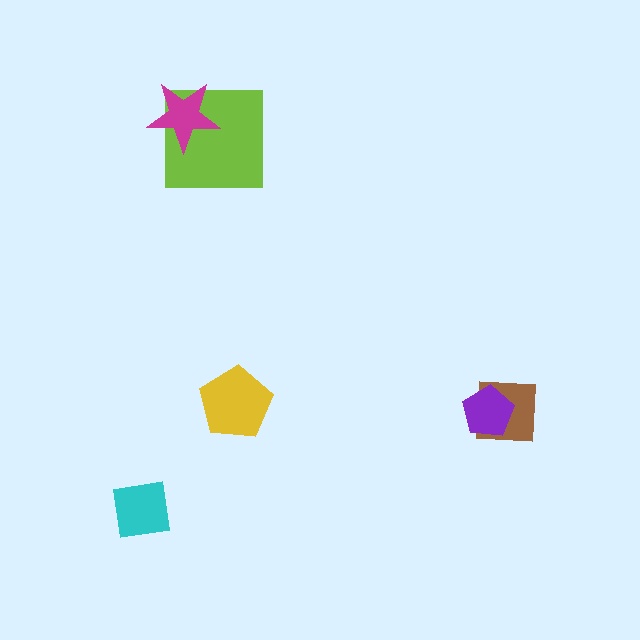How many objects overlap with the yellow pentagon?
0 objects overlap with the yellow pentagon.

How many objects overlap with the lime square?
1 object overlaps with the lime square.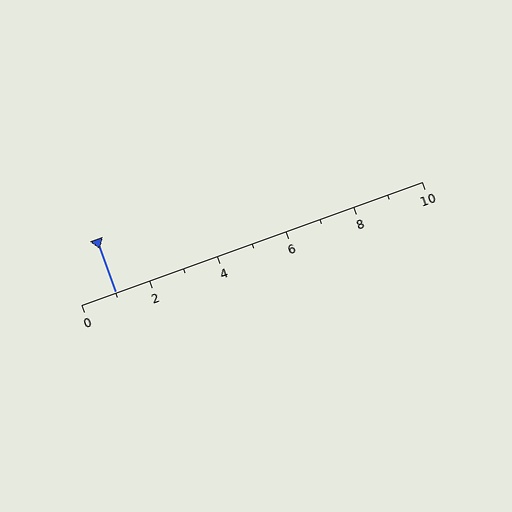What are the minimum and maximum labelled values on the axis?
The axis runs from 0 to 10.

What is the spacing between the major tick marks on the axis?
The major ticks are spaced 2 apart.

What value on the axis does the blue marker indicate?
The marker indicates approximately 1.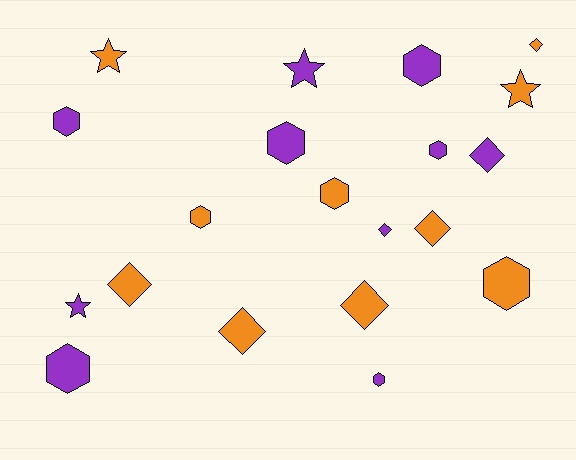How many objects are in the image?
There are 20 objects.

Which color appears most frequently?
Orange, with 10 objects.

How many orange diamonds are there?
There are 5 orange diamonds.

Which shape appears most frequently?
Hexagon, with 9 objects.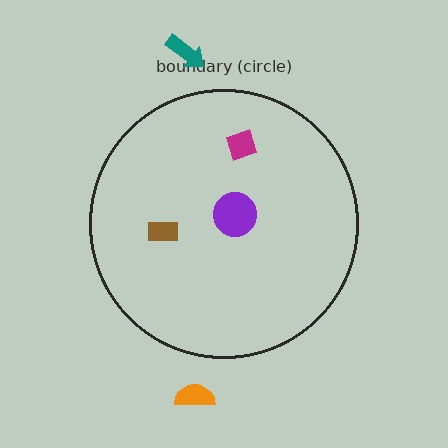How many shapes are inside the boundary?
3 inside, 2 outside.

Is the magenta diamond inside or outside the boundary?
Inside.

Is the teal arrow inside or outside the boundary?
Outside.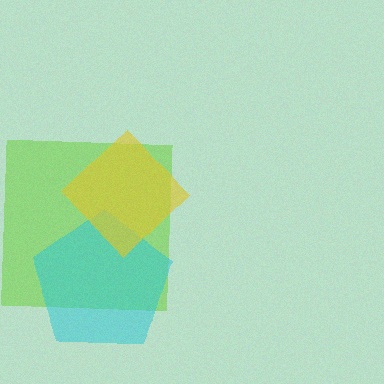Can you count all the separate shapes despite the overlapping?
Yes, there are 3 separate shapes.